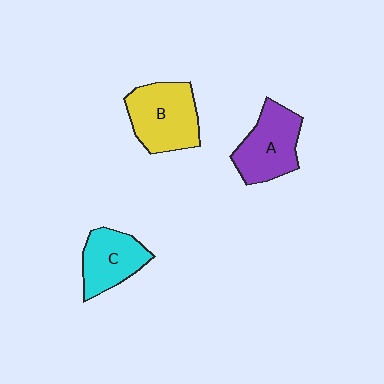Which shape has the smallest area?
Shape C (cyan).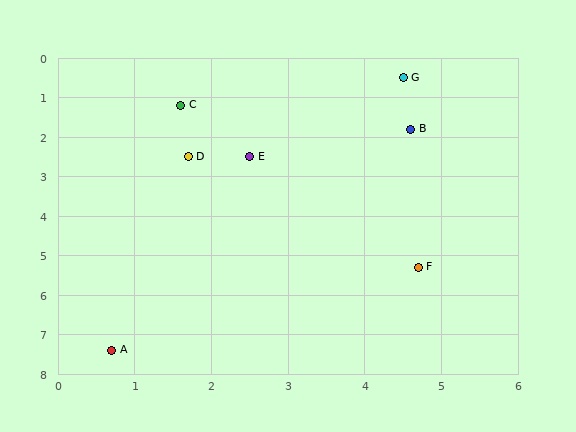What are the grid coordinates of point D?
Point D is at approximately (1.7, 2.5).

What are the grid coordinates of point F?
Point F is at approximately (4.7, 5.3).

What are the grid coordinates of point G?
Point G is at approximately (4.5, 0.5).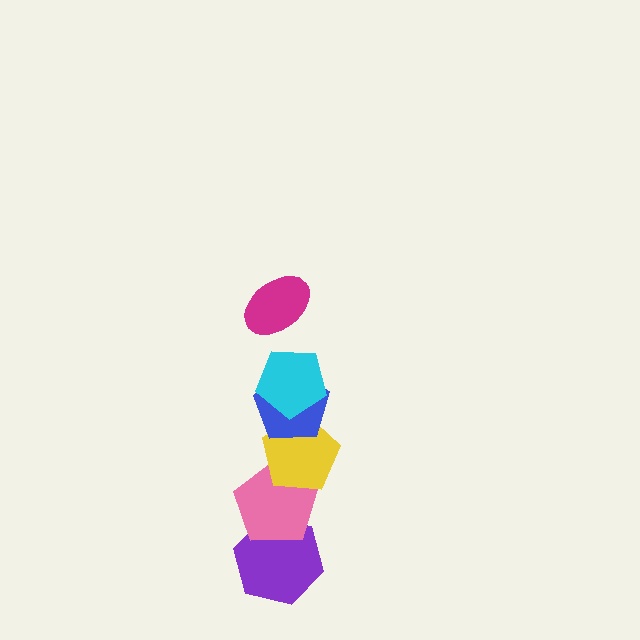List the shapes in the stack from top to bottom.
From top to bottom: the magenta ellipse, the cyan pentagon, the blue pentagon, the yellow pentagon, the pink pentagon, the purple hexagon.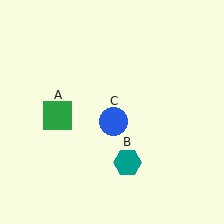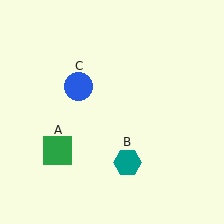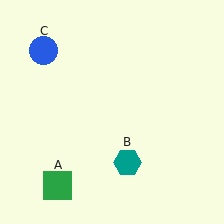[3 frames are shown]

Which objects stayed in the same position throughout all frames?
Teal hexagon (object B) remained stationary.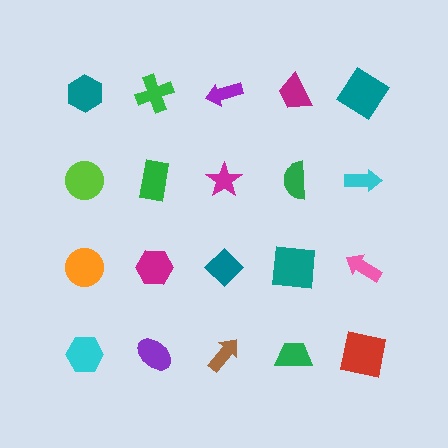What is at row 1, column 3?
A purple arrow.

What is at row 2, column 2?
A green rectangle.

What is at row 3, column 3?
A teal diamond.